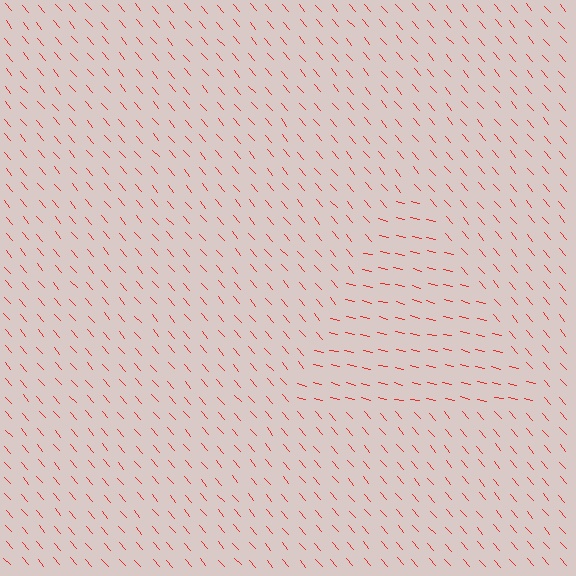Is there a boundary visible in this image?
Yes, there is a texture boundary formed by a change in line orientation.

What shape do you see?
I see a triangle.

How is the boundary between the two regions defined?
The boundary is defined purely by a change in line orientation (approximately 35 degrees difference). All lines are the same color and thickness.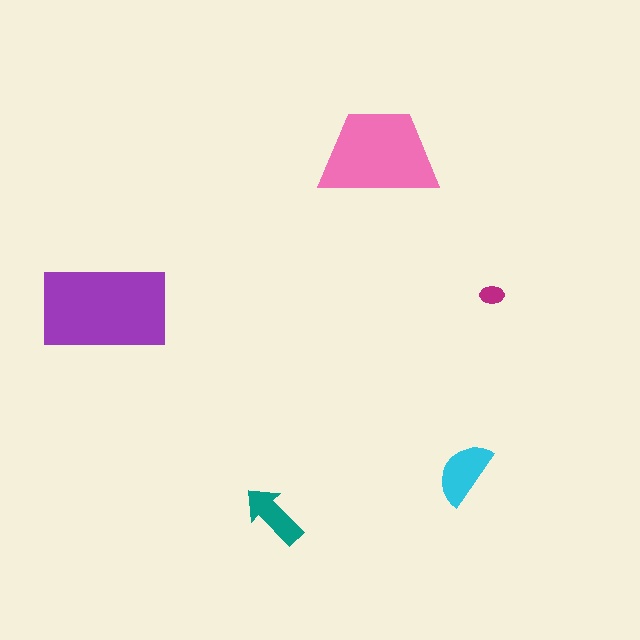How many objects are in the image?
There are 5 objects in the image.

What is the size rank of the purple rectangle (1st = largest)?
1st.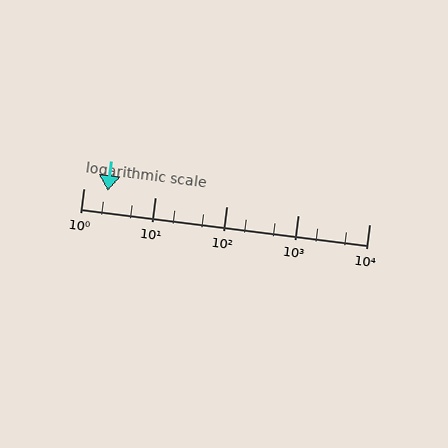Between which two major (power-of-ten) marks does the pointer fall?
The pointer is between 1 and 10.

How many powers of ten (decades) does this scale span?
The scale spans 4 decades, from 1 to 10000.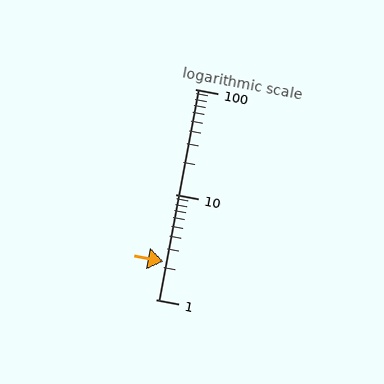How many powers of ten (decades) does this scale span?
The scale spans 2 decades, from 1 to 100.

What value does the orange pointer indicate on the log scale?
The pointer indicates approximately 2.3.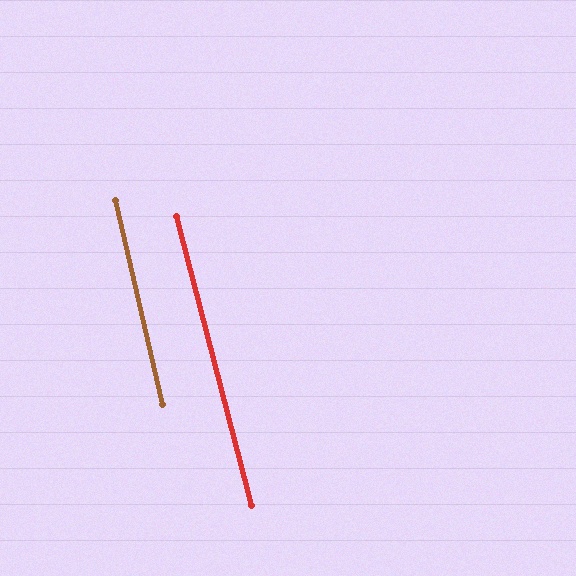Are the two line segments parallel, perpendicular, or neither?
Parallel — their directions differ by only 1.5°.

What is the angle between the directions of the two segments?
Approximately 1 degree.